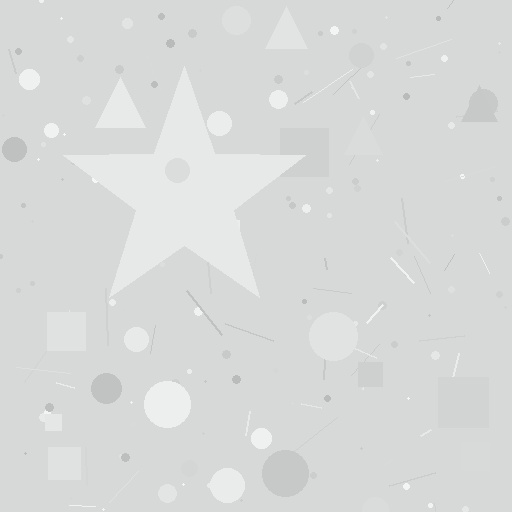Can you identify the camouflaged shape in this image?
The camouflaged shape is a star.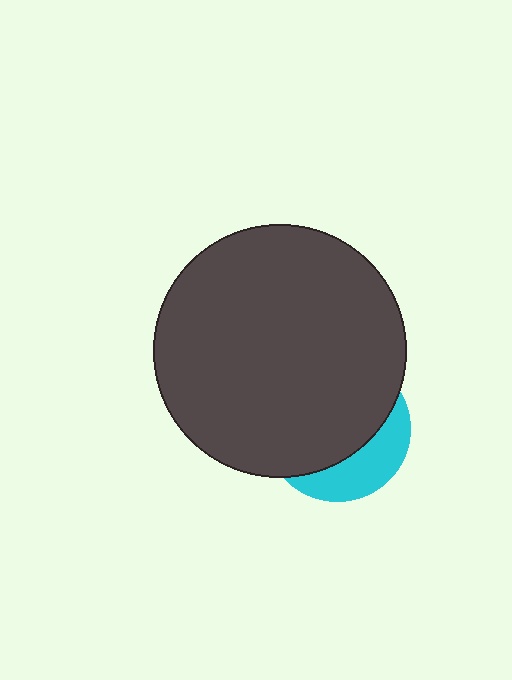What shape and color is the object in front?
The object in front is a dark gray circle.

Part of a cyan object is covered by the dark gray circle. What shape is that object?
It is a circle.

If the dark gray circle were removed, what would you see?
You would see the complete cyan circle.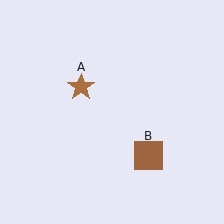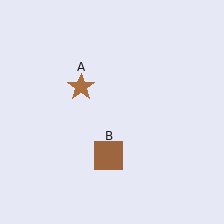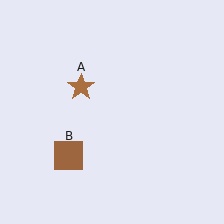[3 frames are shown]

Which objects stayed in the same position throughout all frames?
Brown star (object A) remained stationary.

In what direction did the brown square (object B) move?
The brown square (object B) moved left.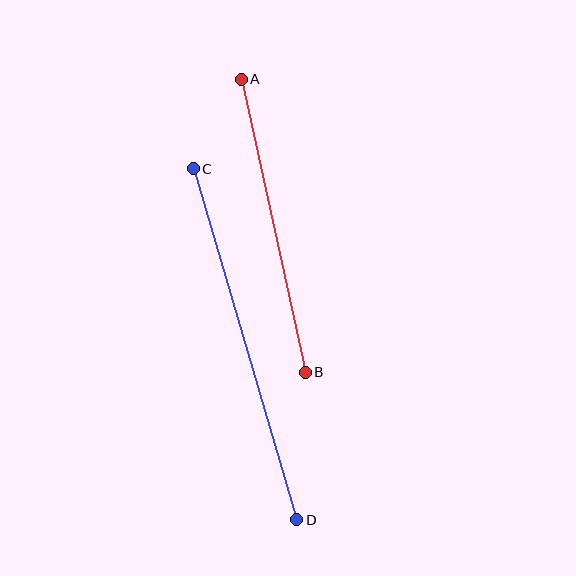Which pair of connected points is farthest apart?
Points C and D are farthest apart.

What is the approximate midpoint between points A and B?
The midpoint is at approximately (273, 226) pixels.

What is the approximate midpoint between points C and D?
The midpoint is at approximately (245, 344) pixels.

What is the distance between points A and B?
The distance is approximately 300 pixels.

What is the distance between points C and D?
The distance is approximately 366 pixels.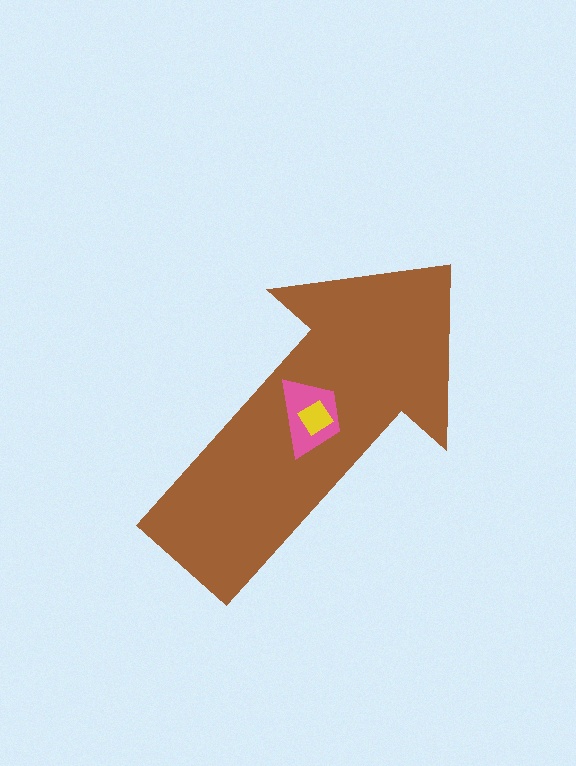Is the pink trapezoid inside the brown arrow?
Yes.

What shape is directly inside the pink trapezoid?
The yellow diamond.